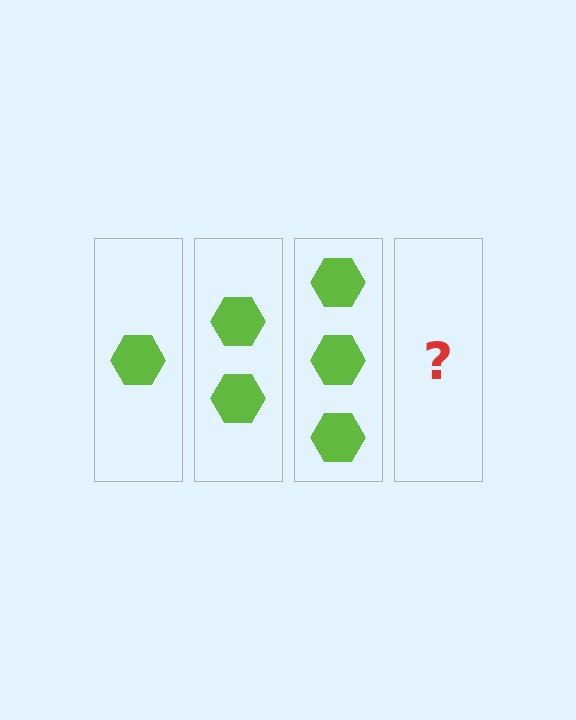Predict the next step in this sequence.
The next step is 4 hexagons.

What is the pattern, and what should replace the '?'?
The pattern is that each step adds one more hexagon. The '?' should be 4 hexagons.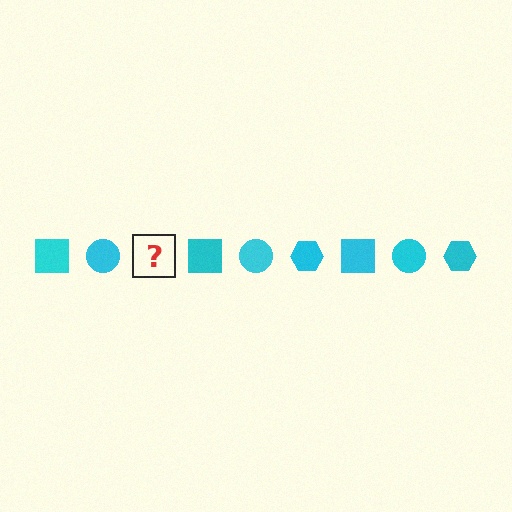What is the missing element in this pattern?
The missing element is a cyan hexagon.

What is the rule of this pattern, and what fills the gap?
The rule is that the pattern cycles through square, circle, hexagon shapes in cyan. The gap should be filled with a cyan hexagon.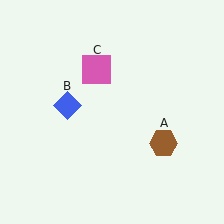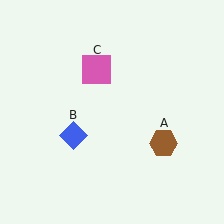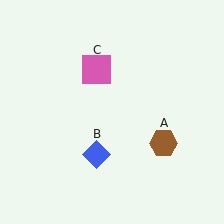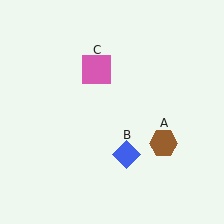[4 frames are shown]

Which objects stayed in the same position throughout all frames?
Brown hexagon (object A) and pink square (object C) remained stationary.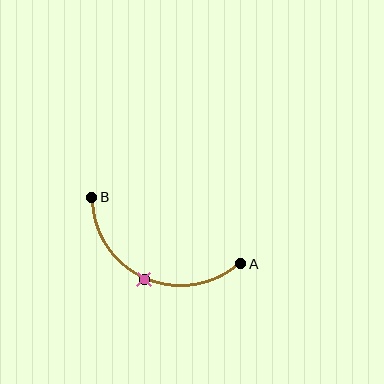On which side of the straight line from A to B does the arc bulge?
The arc bulges below the straight line connecting A and B.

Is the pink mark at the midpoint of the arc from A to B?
Yes. The pink mark lies on the arc at equal arc-length from both A and B — it is the arc midpoint.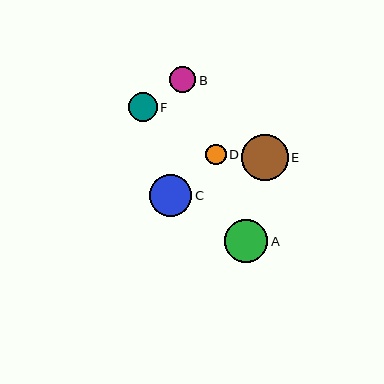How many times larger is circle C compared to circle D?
Circle C is approximately 2.1 times the size of circle D.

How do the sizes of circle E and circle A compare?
Circle E and circle A are approximately the same size.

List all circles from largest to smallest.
From largest to smallest: E, A, C, F, B, D.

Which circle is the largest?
Circle E is the largest with a size of approximately 46 pixels.